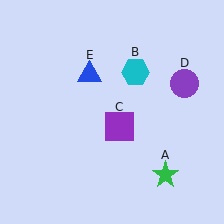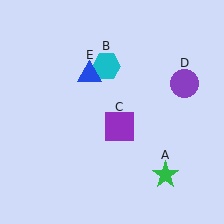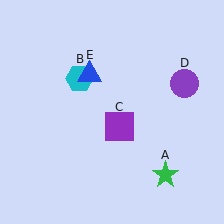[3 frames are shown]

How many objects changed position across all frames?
1 object changed position: cyan hexagon (object B).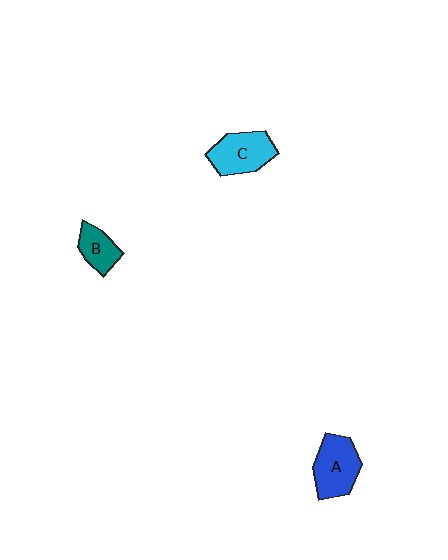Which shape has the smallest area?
Shape B (teal).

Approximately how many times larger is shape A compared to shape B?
Approximately 1.7 times.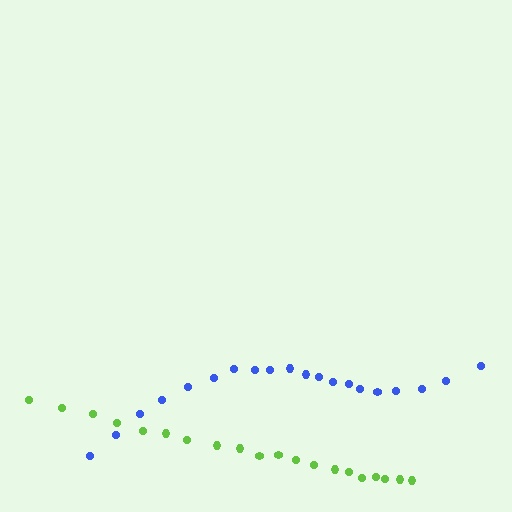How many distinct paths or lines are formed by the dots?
There are 2 distinct paths.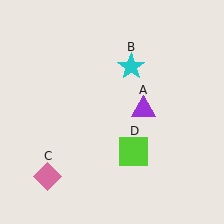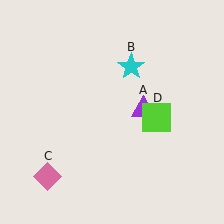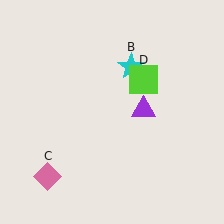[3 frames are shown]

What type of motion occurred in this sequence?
The lime square (object D) rotated counterclockwise around the center of the scene.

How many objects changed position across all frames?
1 object changed position: lime square (object D).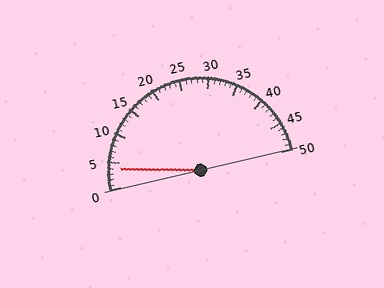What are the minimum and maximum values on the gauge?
The gauge ranges from 0 to 50.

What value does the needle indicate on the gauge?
The needle indicates approximately 4.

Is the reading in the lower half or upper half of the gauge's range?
The reading is in the lower half of the range (0 to 50).